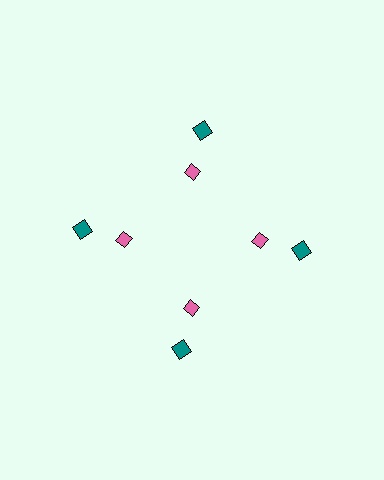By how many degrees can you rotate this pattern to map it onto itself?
The pattern maps onto itself every 90 degrees of rotation.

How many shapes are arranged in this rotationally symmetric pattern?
There are 8 shapes, arranged in 4 groups of 2.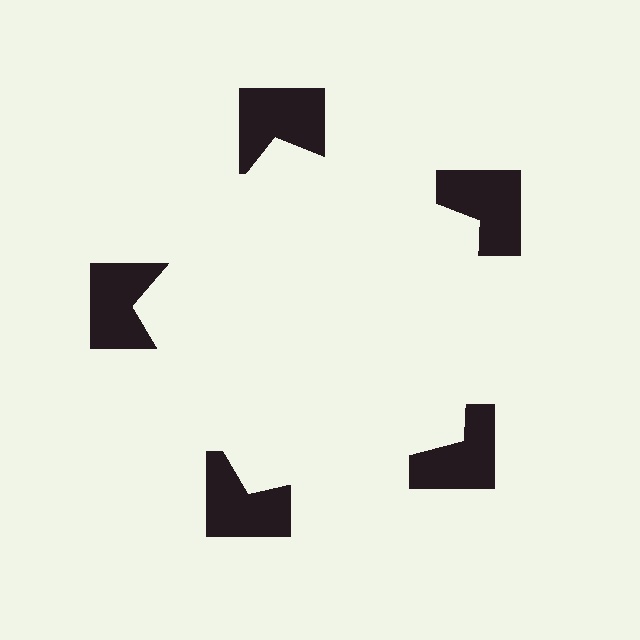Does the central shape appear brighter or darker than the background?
It typically appears slightly brighter than the background, even though no actual brightness change is drawn.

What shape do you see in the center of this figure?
An illusory pentagon — its edges are inferred from the aligned wedge cuts in the notched squares, not physically drawn.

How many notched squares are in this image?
There are 5 — one at each vertex of the illusory pentagon.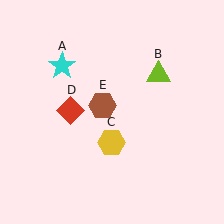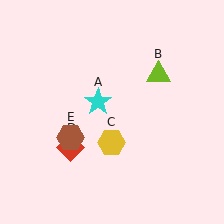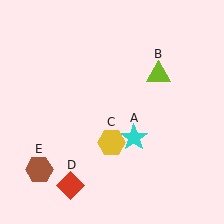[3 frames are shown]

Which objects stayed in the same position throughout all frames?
Lime triangle (object B) and yellow hexagon (object C) remained stationary.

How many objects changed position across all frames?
3 objects changed position: cyan star (object A), red diamond (object D), brown hexagon (object E).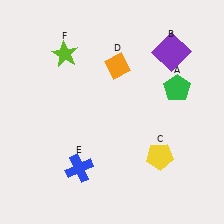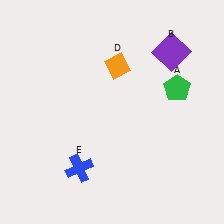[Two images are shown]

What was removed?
The lime star (F), the yellow pentagon (C) were removed in Image 2.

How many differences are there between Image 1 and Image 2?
There are 2 differences between the two images.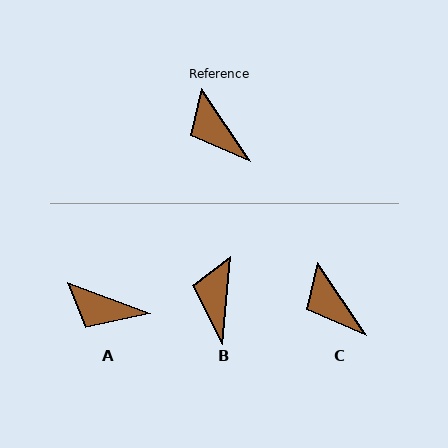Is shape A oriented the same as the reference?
No, it is off by about 35 degrees.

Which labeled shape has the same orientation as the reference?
C.